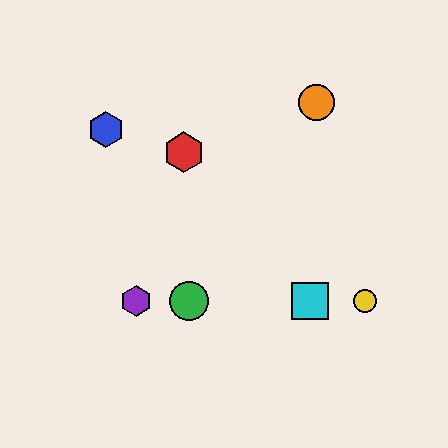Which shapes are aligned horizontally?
The green circle, the yellow circle, the purple hexagon, the cyan square are aligned horizontally.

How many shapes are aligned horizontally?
4 shapes (the green circle, the yellow circle, the purple hexagon, the cyan square) are aligned horizontally.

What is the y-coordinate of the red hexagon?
The red hexagon is at y≈152.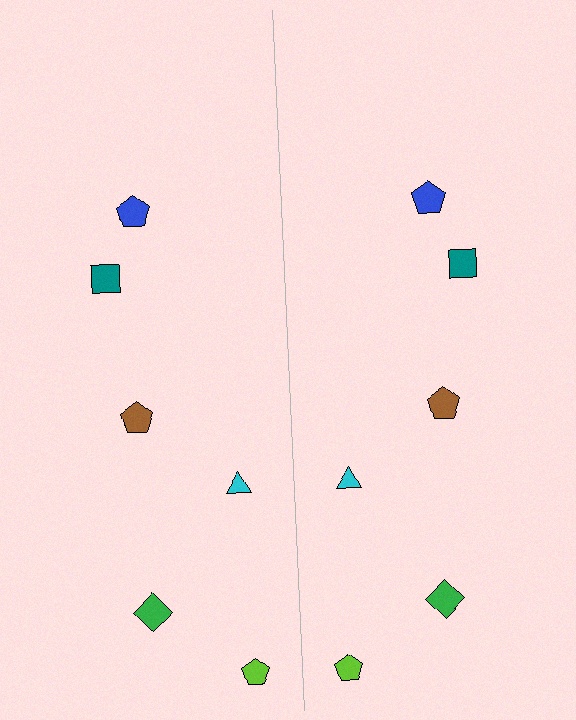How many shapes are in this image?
There are 12 shapes in this image.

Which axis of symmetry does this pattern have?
The pattern has a vertical axis of symmetry running through the center of the image.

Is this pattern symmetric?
Yes, this pattern has bilateral (reflection) symmetry.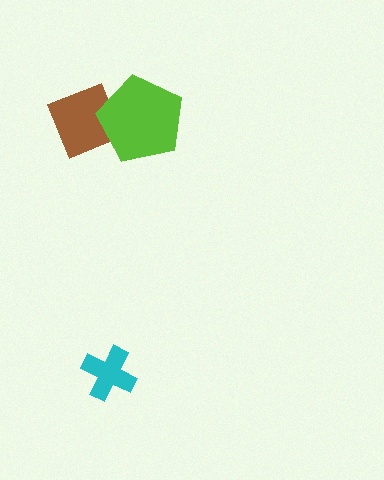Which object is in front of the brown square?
The lime pentagon is in front of the brown square.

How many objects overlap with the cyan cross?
0 objects overlap with the cyan cross.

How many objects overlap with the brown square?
1 object overlaps with the brown square.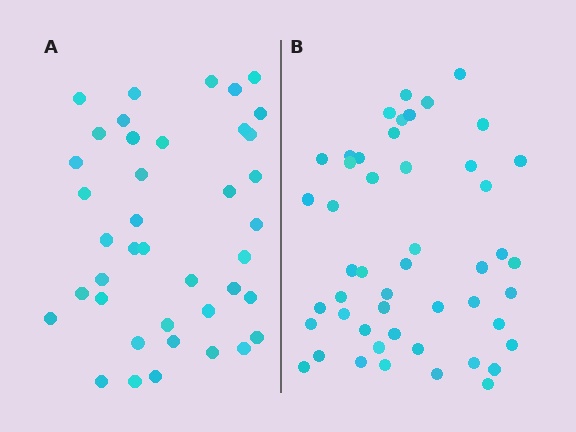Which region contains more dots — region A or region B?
Region B (the right region) has more dots.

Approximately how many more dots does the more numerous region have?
Region B has roughly 8 or so more dots than region A.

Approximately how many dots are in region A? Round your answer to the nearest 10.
About 40 dots.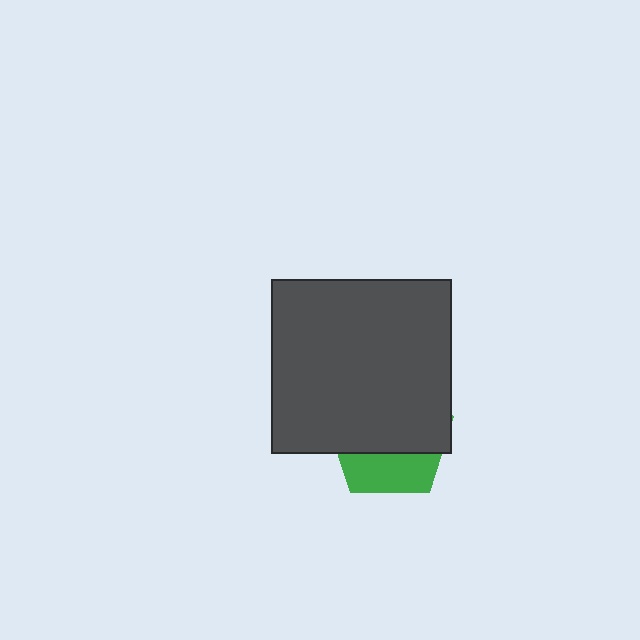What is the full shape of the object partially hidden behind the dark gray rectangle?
The partially hidden object is a green pentagon.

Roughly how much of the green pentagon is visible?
A small part of it is visible (roughly 34%).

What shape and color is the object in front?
The object in front is a dark gray rectangle.